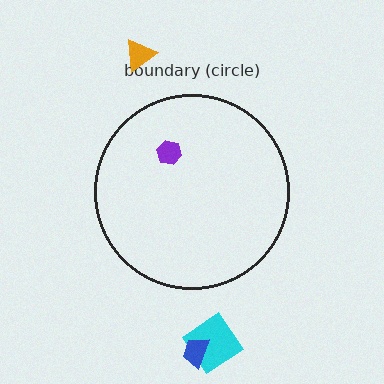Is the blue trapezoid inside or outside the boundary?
Outside.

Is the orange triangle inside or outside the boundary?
Outside.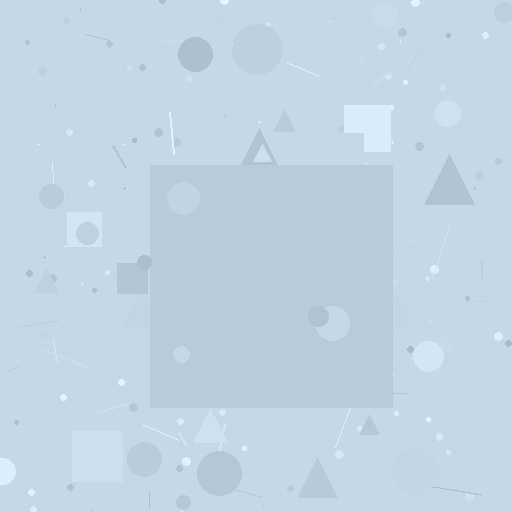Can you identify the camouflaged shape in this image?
The camouflaged shape is a square.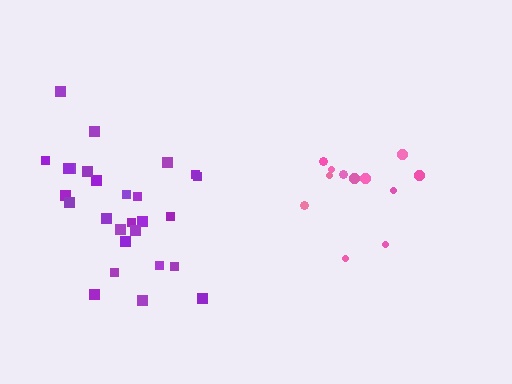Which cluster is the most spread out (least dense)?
Pink.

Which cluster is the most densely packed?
Purple.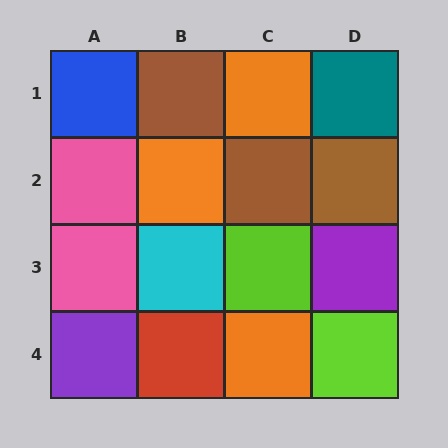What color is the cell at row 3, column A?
Pink.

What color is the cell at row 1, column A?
Blue.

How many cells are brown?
3 cells are brown.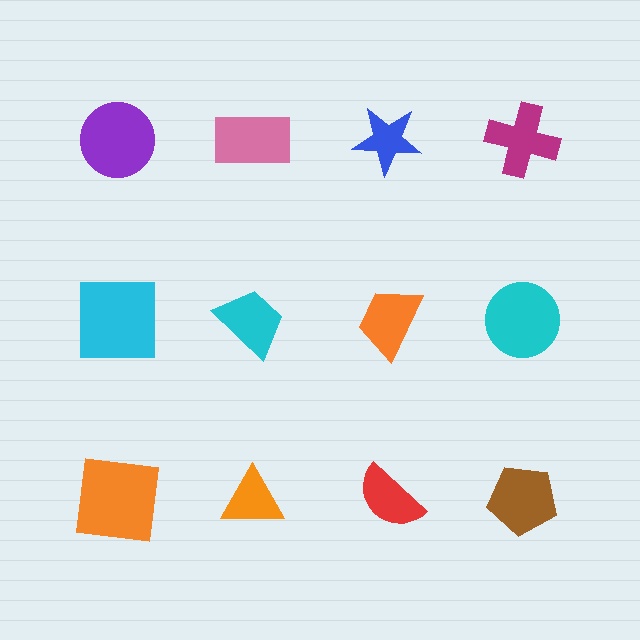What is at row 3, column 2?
An orange triangle.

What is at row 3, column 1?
An orange square.